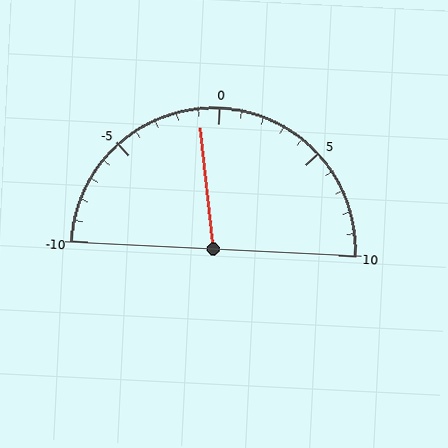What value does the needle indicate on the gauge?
The needle indicates approximately -1.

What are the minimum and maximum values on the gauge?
The gauge ranges from -10 to 10.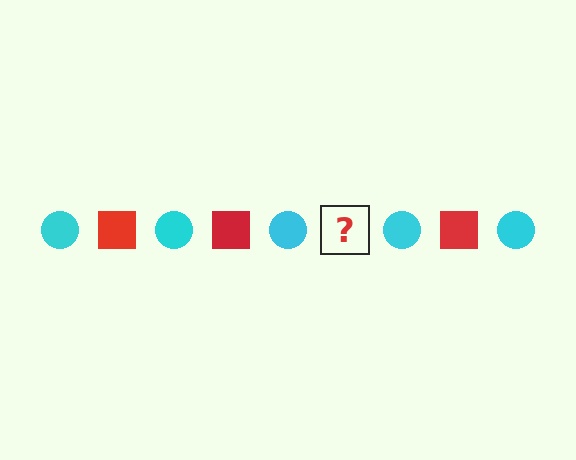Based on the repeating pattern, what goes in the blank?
The blank should be a red square.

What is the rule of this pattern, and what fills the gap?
The rule is that the pattern alternates between cyan circle and red square. The gap should be filled with a red square.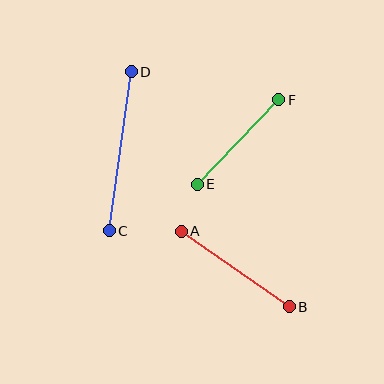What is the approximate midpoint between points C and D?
The midpoint is at approximately (120, 151) pixels.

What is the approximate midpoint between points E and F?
The midpoint is at approximately (238, 142) pixels.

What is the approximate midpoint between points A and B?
The midpoint is at approximately (235, 269) pixels.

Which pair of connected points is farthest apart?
Points C and D are farthest apart.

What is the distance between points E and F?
The distance is approximately 117 pixels.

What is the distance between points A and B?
The distance is approximately 132 pixels.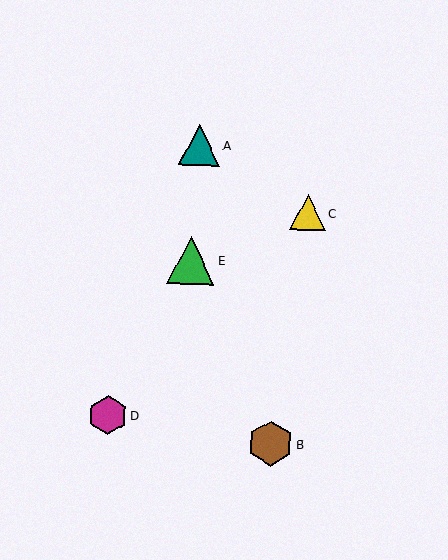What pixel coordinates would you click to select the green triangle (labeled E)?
Click at (191, 260) to select the green triangle E.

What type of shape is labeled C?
Shape C is a yellow triangle.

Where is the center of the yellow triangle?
The center of the yellow triangle is at (308, 213).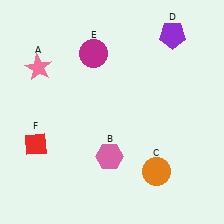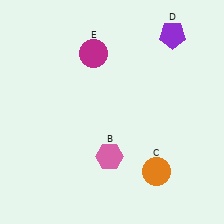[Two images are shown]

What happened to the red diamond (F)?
The red diamond (F) was removed in Image 2. It was in the bottom-left area of Image 1.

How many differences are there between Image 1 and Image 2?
There are 2 differences between the two images.